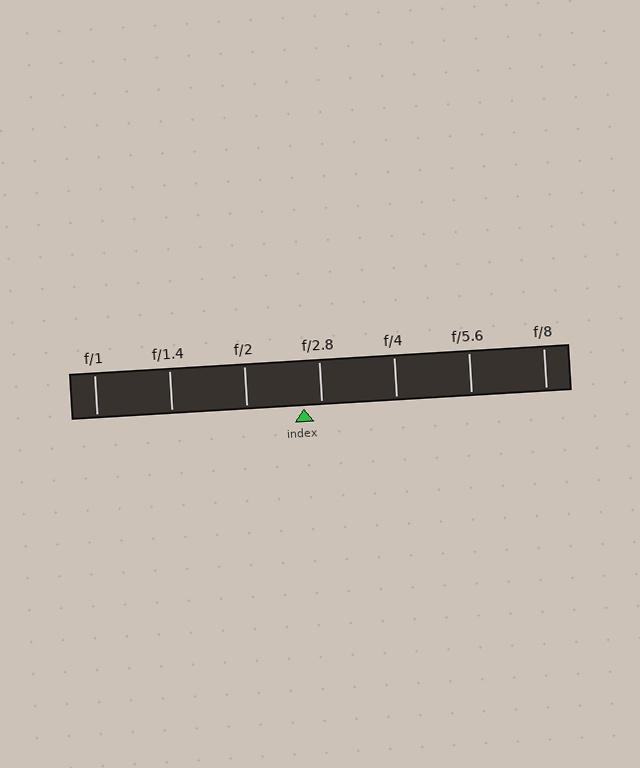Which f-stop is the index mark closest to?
The index mark is closest to f/2.8.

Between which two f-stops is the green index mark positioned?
The index mark is between f/2 and f/2.8.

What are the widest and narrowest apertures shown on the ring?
The widest aperture shown is f/1 and the narrowest is f/8.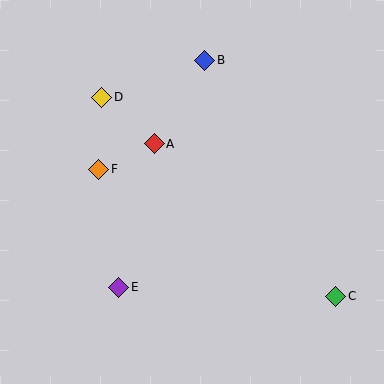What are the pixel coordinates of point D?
Point D is at (102, 97).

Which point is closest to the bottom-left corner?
Point E is closest to the bottom-left corner.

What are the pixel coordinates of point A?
Point A is at (154, 144).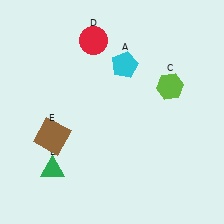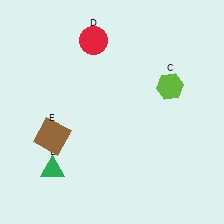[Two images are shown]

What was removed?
The cyan pentagon (A) was removed in Image 2.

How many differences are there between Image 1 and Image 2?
There is 1 difference between the two images.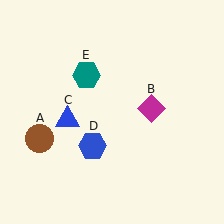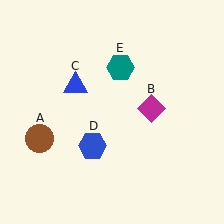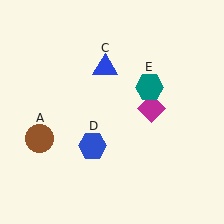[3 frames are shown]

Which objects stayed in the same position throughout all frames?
Brown circle (object A) and magenta diamond (object B) and blue hexagon (object D) remained stationary.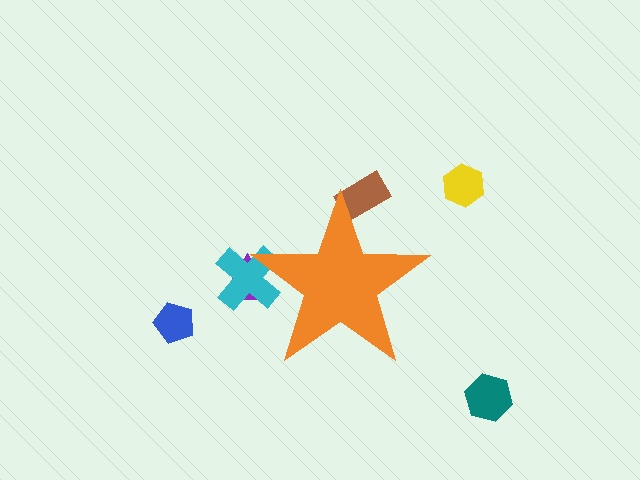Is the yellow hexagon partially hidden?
No, the yellow hexagon is fully visible.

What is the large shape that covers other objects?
An orange star.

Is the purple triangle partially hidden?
Yes, the purple triangle is partially hidden behind the orange star.